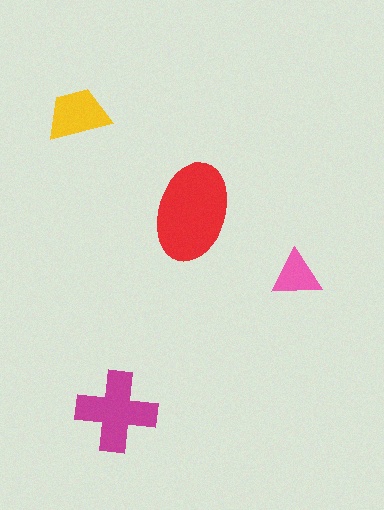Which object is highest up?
The yellow trapezoid is topmost.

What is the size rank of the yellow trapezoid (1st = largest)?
3rd.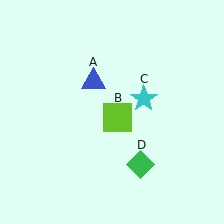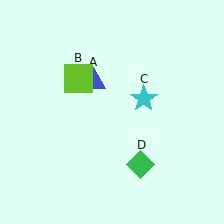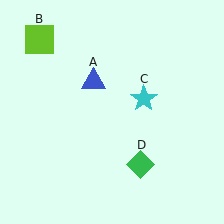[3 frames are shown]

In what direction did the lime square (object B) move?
The lime square (object B) moved up and to the left.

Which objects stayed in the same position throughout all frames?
Blue triangle (object A) and cyan star (object C) and green diamond (object D) remained stationary.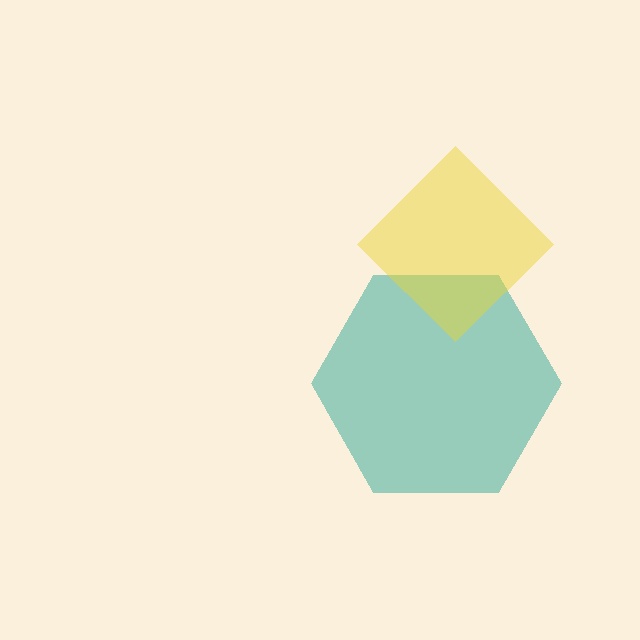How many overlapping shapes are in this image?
There are 2 overlapping shapes in the image.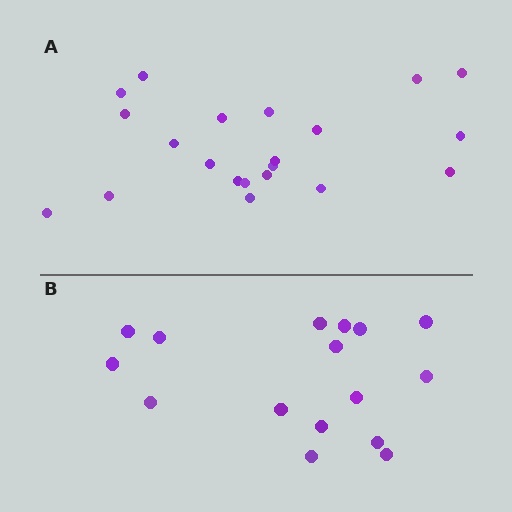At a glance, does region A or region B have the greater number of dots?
Region A (the top region) has more dots.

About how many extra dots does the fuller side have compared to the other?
Region A has about 5 more dots than region B.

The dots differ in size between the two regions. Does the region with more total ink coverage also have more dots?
No. Region B has more total ink coverage because its dots are larger, but region A actually contains more individual dots. Total area can be misleading — the number of items is what matters here.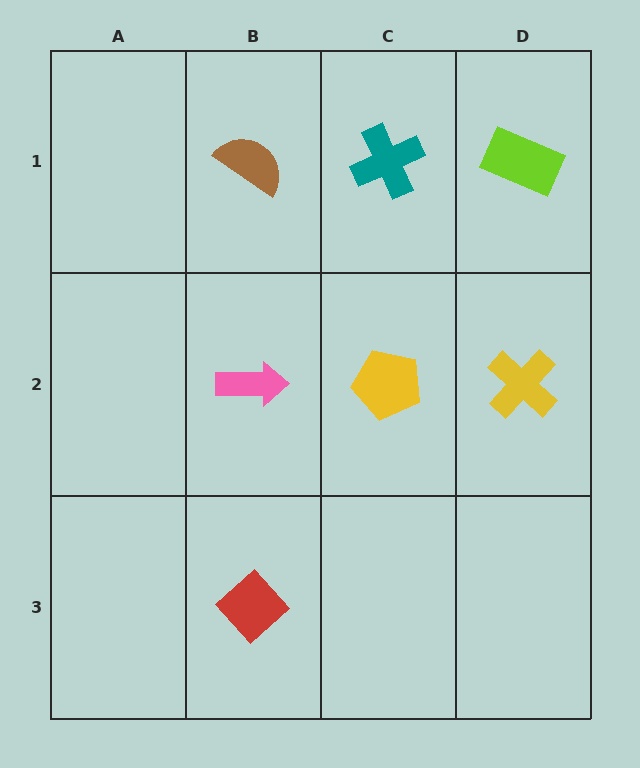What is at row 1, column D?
A lime rectangle.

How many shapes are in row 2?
3 shapes.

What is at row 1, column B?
A brown semicircle.